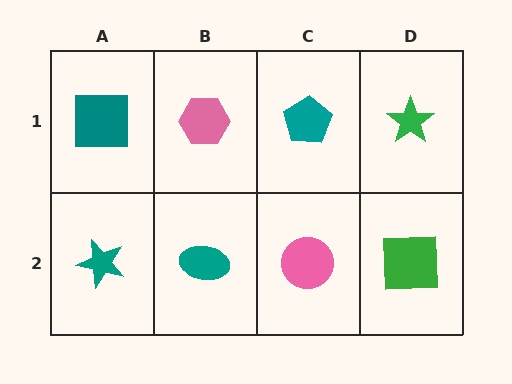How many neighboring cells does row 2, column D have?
2.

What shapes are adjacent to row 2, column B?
A pink hexagon (row 1, column B), a teal star (row 2, column A), a pink circle (row 2, column C).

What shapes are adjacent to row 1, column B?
A teal ellipse (row 2, column B), a teal square (row 1, column A), a teal pentagon (row 1, column C).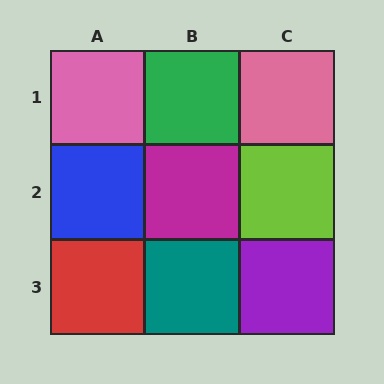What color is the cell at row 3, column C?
Purple.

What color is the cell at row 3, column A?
Red.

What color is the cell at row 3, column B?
Teal.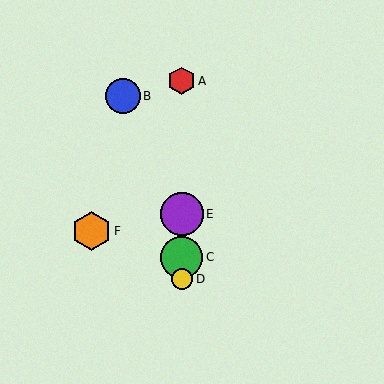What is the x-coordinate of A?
Object A is at x≈182.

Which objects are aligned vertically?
Objects A, C, D, E are aligned vertically.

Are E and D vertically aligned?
Yes, both are at x≈182.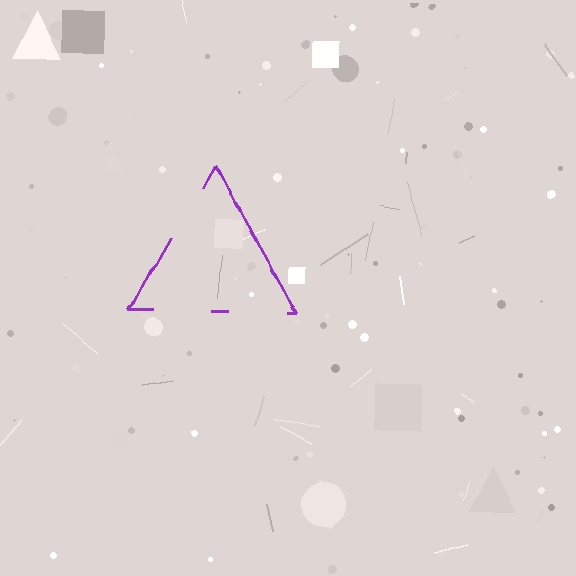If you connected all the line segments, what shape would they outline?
They would outline a triangle.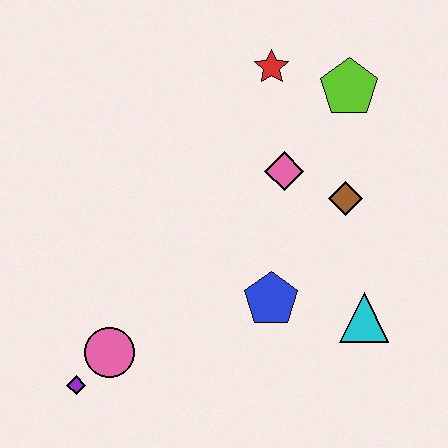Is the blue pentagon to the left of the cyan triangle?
Yes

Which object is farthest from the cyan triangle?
The purple diamond is farthest from the cyan triangle.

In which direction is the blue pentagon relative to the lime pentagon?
The blue pentagon is below the lime pentagon.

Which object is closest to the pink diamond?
The brown diamond is closest to the pink diamond.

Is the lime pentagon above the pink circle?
Yes